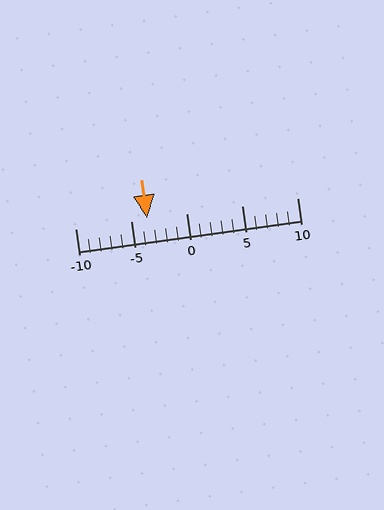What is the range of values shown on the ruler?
The ruler shows values from -10 to 10.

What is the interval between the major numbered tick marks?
The major tick marks are spaced 5 units apart.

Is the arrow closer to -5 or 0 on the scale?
The arrow is closer to -5.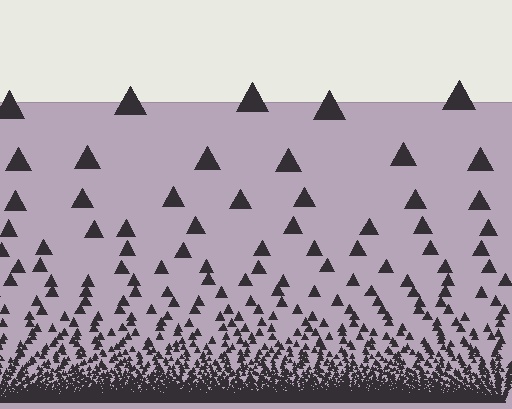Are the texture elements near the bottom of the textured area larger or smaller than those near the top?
Smaller. The gradient is inverted — elements near the bottom are smaller and denser.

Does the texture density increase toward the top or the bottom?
Density increases toward the bottom.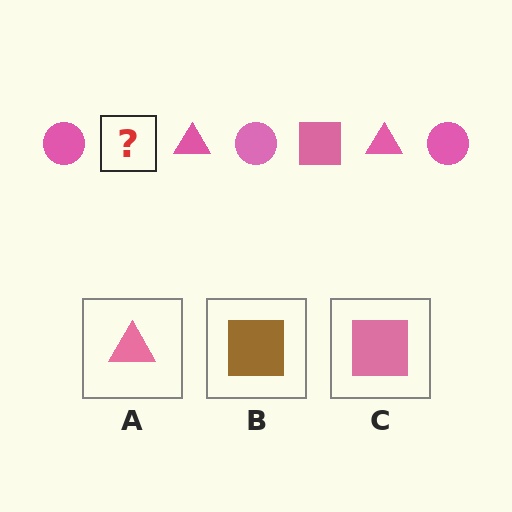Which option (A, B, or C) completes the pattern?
C.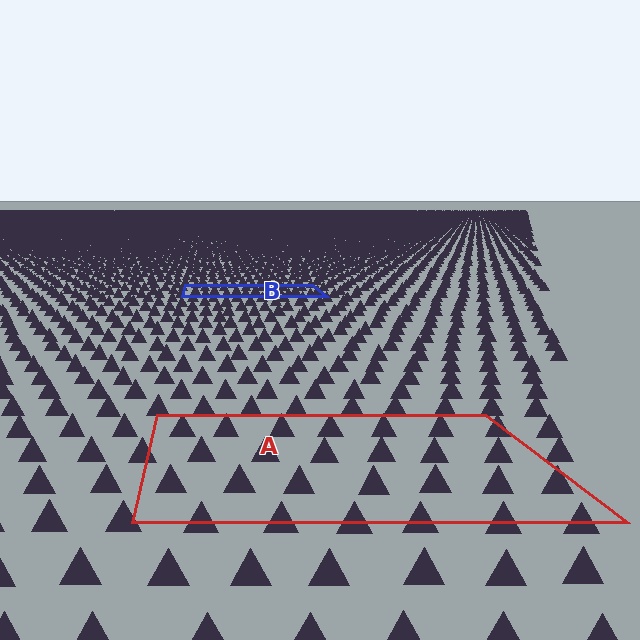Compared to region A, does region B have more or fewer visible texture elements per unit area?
Region B has more texture elements per unit area — they are packed more densely because it is farther away.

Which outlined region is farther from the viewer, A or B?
Region B is farther from the viewer — the texture elements inside it appear smaller and more densely packed.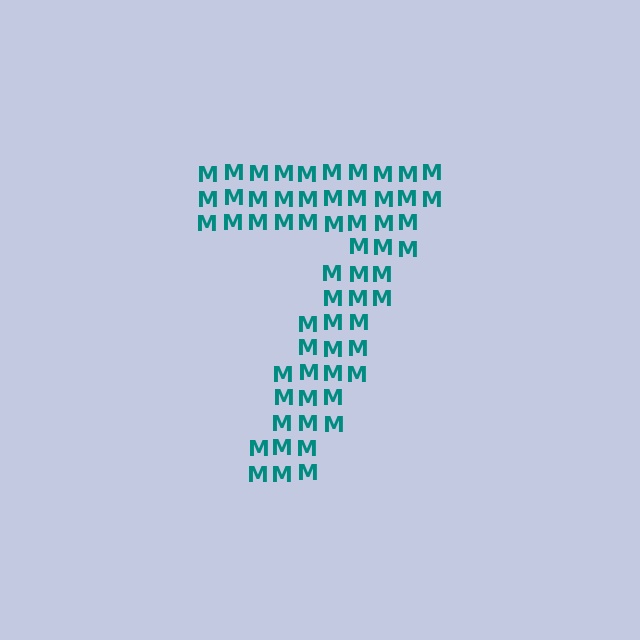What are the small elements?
The small elements are letter M's.